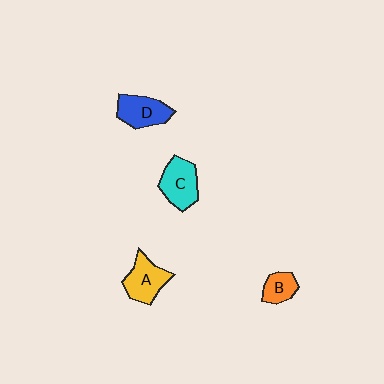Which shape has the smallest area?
Shape B (orange).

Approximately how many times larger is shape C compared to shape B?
Approximately 1.7 times.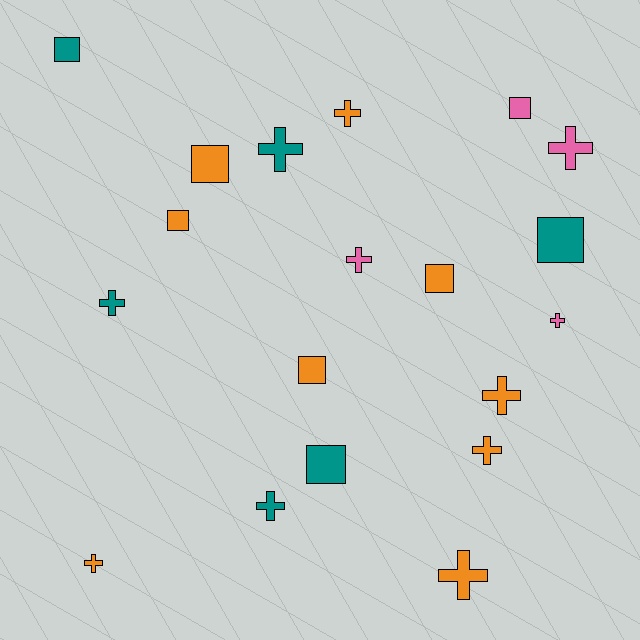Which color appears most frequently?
Orange, with 9 objects.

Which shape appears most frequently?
Cross, with 11 objects.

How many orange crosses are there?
There are 5 orange crosses.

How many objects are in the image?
There are 19 objects.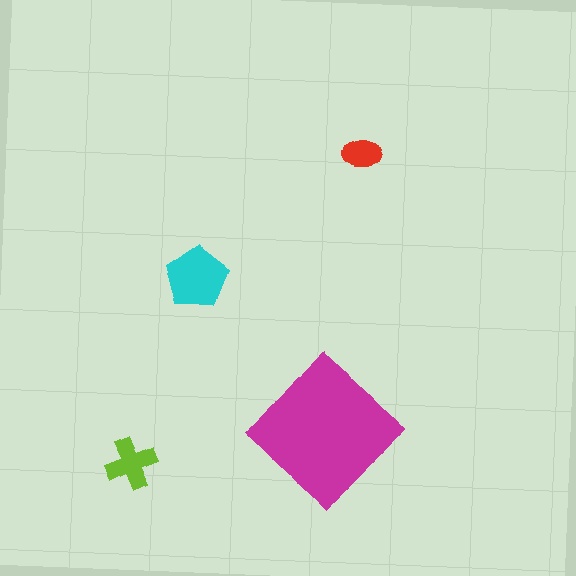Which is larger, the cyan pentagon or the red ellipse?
The cyan pentagon.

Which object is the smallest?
The red ellipse.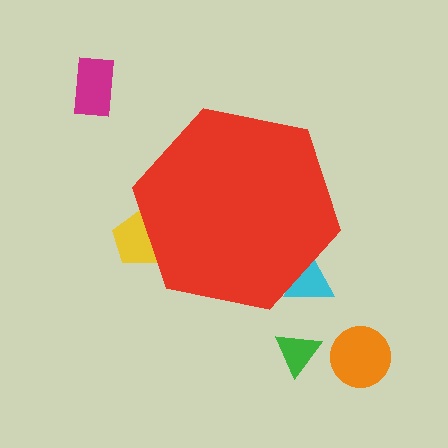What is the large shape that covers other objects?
A red hexagon.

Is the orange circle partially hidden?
No, the orange circle is fully visible.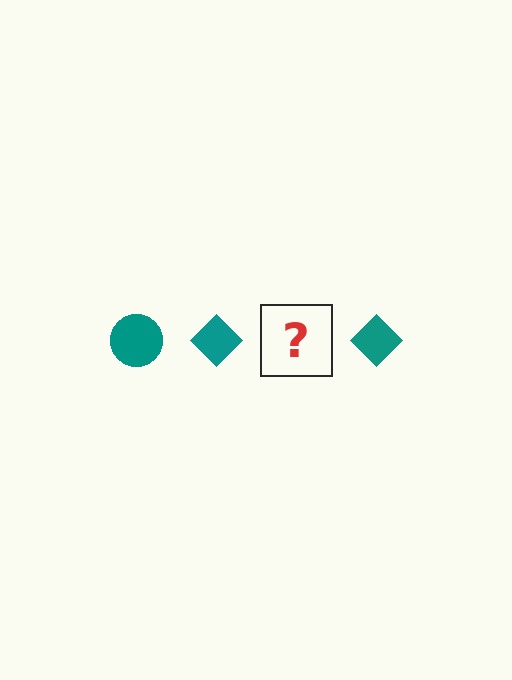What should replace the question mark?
The question mark should be replaced with a teal circle.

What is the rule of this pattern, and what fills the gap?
The rule is that the pattern cycles through circle, diamond shapes in teal. The gap should be filled with a teal circle.